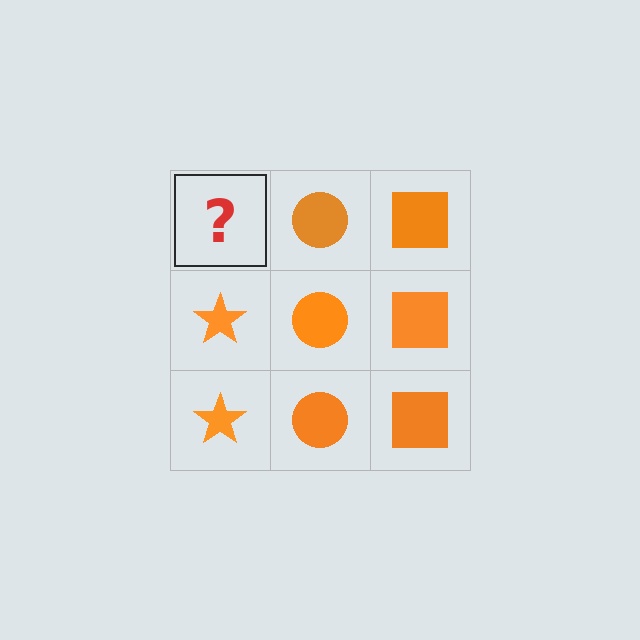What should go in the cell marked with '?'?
The missing cell should contain an orange star.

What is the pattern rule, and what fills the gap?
The rule is that each column has a consistent shape. The gap should be filled with an orange star.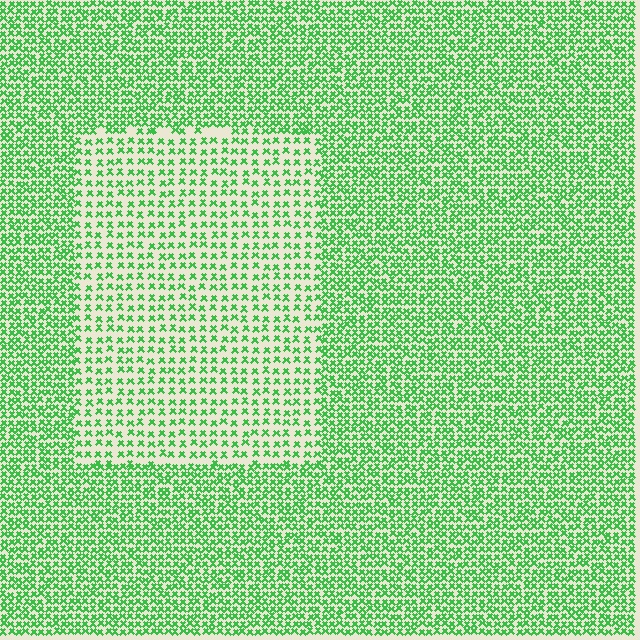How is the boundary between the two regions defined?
The boundary is defined by a change in element density (approximately 1.9x ratio). All elements are the same color, size, and shape.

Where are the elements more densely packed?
The elements are more densely packed outside the rectangle boundary.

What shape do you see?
I see a rectangle.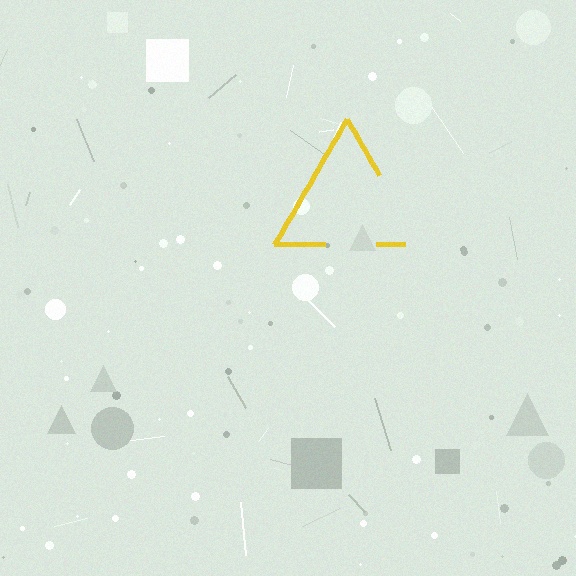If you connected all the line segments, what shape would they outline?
They would outline a triangle.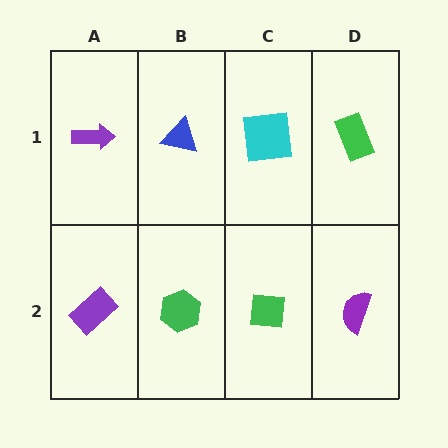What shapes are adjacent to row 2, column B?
A blue triangle (row 1, column B), a purple rectangle (row 2, column A), a green square (row 2, column C).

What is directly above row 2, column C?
A cyan square.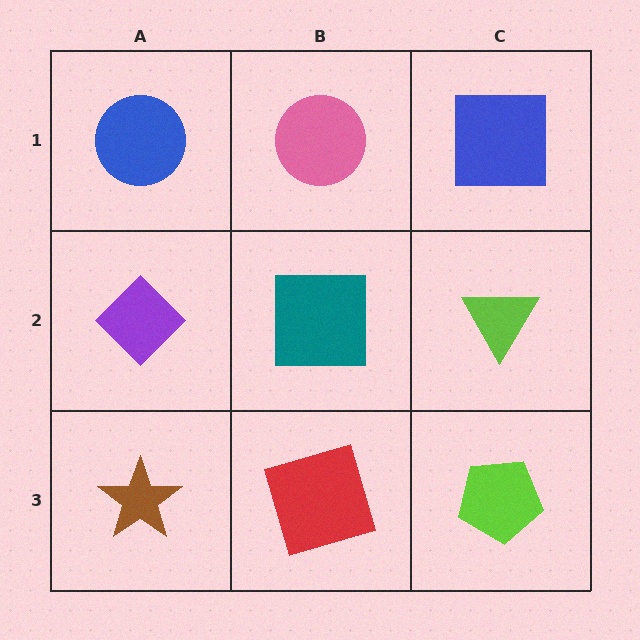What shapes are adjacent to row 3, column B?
A teal square (row 2, column B), a brown star (row 3, column A), a lime pentagon (row 3, column C).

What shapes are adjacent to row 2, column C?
A blue square (row 1, column C), a lime pentagon (row 3, column C), a teal square (row 2, column B).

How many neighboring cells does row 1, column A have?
2.